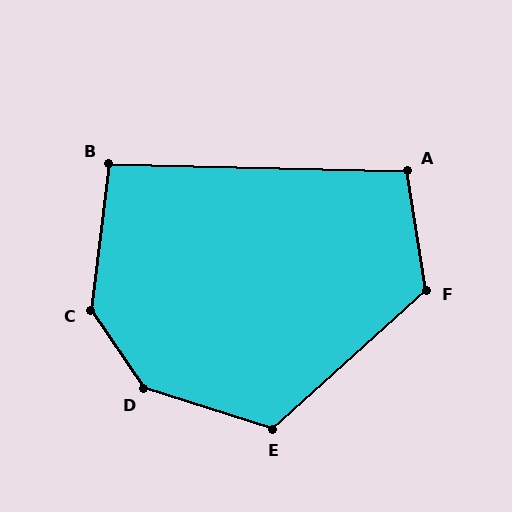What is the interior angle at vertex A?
Approximately 100 degrees (obtuse).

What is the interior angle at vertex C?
Approximately 139 degrees (obtuse).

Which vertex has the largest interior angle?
D, at approximately 141 degrees.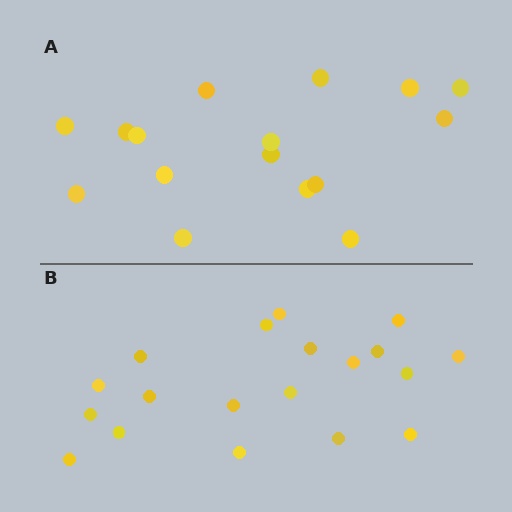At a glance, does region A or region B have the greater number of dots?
Region B (the bottom region) has more dots.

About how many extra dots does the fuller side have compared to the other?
Region B has just a few more — roughly 2 or 3 more dots than region A.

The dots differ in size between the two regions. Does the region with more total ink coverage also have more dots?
No. Region A has more total ink coverage because its dots are larger, but region B actually contains more individual dots. Total area can be misleading — the number of items is what matters here.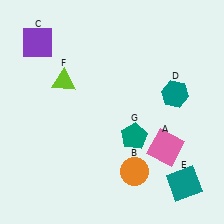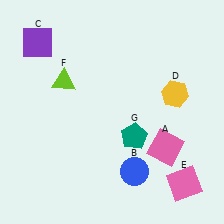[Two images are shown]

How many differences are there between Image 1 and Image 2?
There are 3 differences between the two images.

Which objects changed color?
B changed from orange to blue. D changed from teal to yellow. E changed from teal to pink.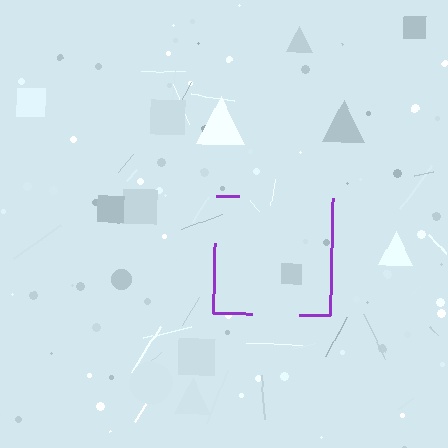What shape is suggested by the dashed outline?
The dashed outline suggests a square.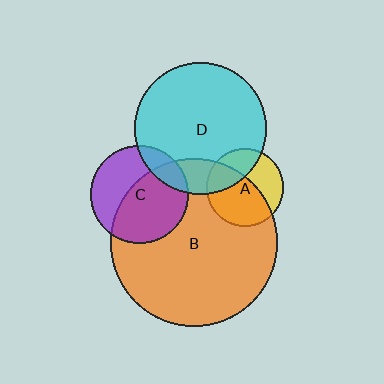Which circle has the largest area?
Circle B (orange).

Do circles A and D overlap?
Yes.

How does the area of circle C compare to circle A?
Approximately 1.6 times.